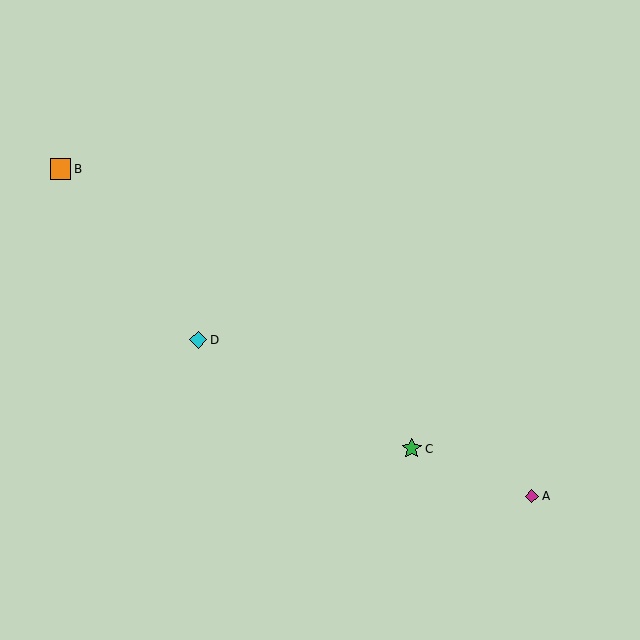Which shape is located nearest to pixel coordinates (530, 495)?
The magenta diamond (labeled A) at (532, 496) is nearest to that location.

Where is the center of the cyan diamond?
The center of the cyan diamond is at (198, 340).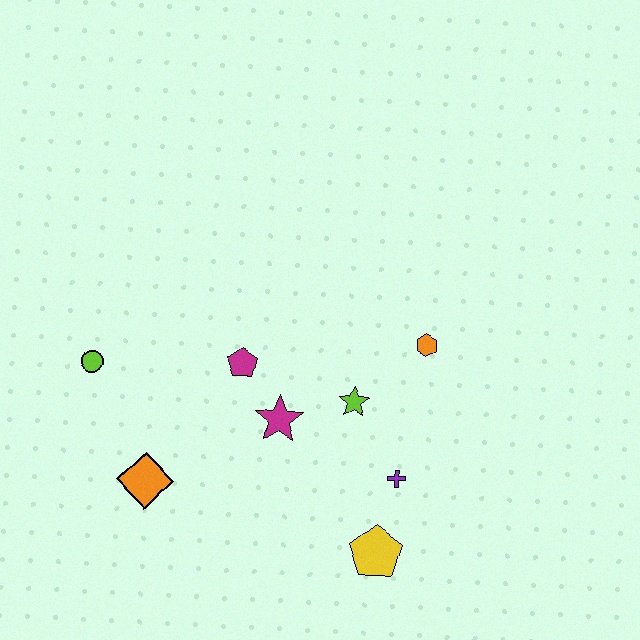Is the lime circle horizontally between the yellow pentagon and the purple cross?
No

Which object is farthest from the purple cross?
The lime circle is farthest from the purple cross.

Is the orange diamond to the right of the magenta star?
No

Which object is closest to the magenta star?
The magenta pentagon is closest to the magenta star.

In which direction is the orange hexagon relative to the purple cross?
The orange hexagon is above the purple cross.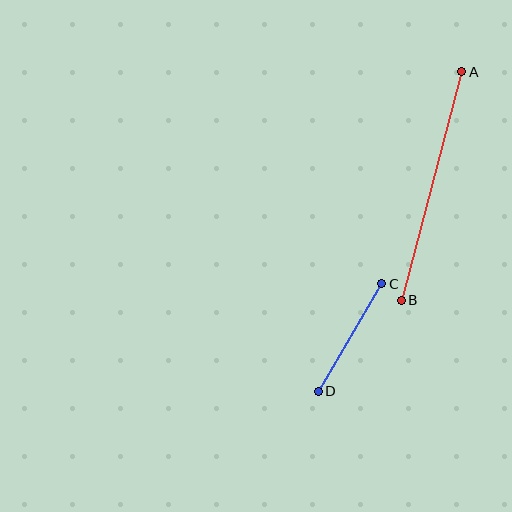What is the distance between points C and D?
The distance is approximately 125 pixels.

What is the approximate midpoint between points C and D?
The midpoint is at approximately (350, 338) pixels.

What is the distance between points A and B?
The distance is approximately 236 pixels.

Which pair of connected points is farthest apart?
Points A and B are farthest apart.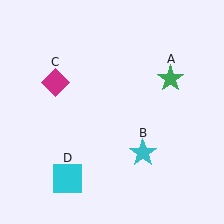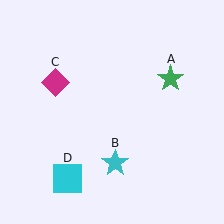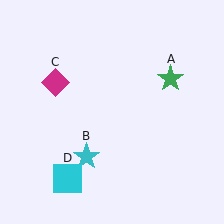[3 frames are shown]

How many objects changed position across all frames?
1 object changed position: cyan star (object B).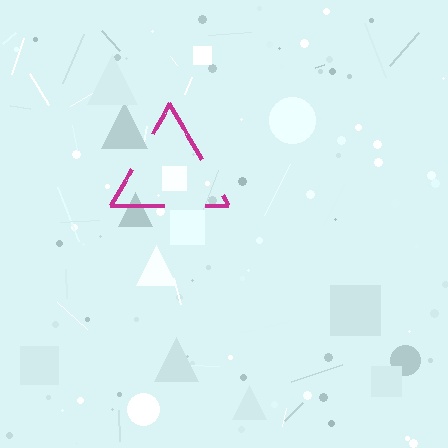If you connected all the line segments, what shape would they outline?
They would outline a triangle.